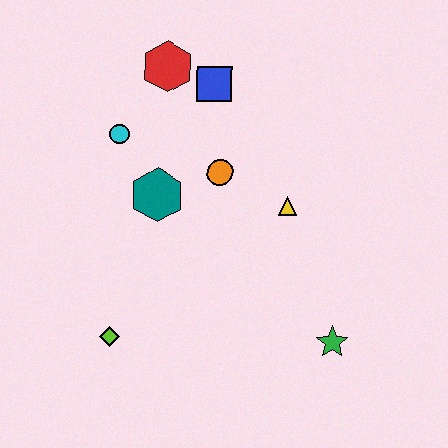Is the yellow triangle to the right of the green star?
No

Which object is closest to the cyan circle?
The teal hexagon is closest to the cyan circle.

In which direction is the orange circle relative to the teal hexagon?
The orange circle is to the right of the teal hexagon.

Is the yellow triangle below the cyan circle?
Yes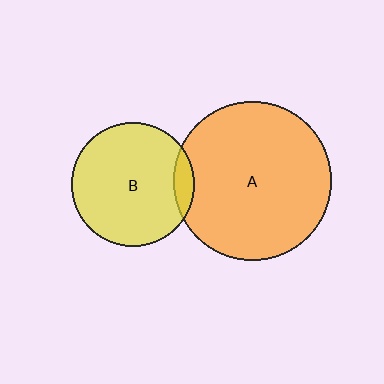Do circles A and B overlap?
Yes.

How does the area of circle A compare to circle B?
Approximately 1.6 times.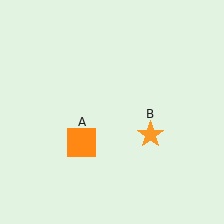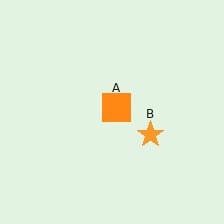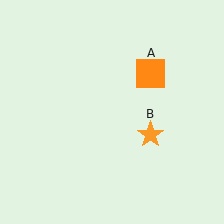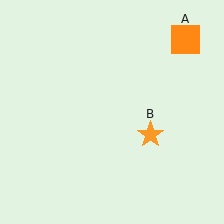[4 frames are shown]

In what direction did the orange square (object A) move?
The orange square (object A) moved up and to the right.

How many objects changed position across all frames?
1 object changed position: orange square (object A).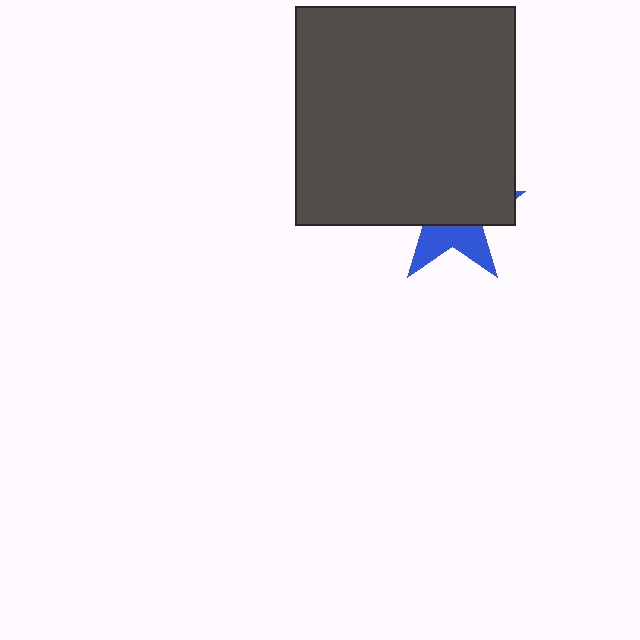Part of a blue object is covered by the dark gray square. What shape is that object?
It is a star.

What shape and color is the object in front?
The object in front is a dark gray square.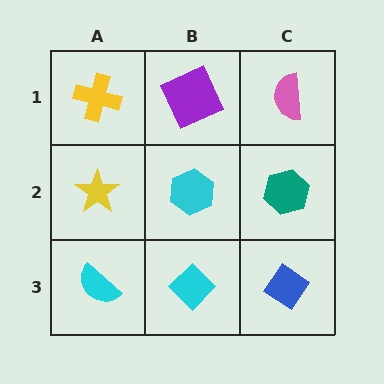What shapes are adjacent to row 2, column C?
A pink semicircle (row 1, column C), a blue diamond (row 3, column C), a cyan hexagon (row 2, column B).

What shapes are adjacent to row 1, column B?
A cyan hexagon (row 2, column B), a yellow cross (row 1, column A), a pink semicircle (row 1, column C).